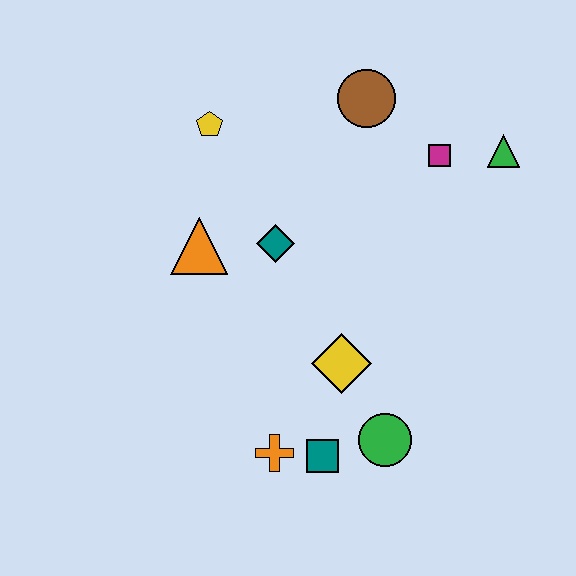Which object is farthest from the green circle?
The yellow pentagon is farthest from the green circle.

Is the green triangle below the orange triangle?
No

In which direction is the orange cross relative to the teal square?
The orange cross is to the left of the teal square.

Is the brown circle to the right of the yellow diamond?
Yes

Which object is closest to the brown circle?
The magenta square is closest to the brown circle.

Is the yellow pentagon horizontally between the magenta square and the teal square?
No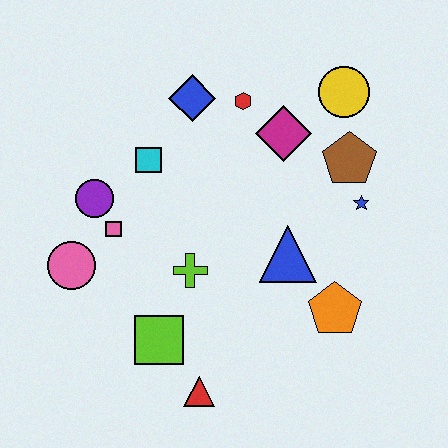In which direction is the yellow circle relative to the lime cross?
The yellow circle is above the lime cross.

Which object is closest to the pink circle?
The pink square is closest to the pink circle.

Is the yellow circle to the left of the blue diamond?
No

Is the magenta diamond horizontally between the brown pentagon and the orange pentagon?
No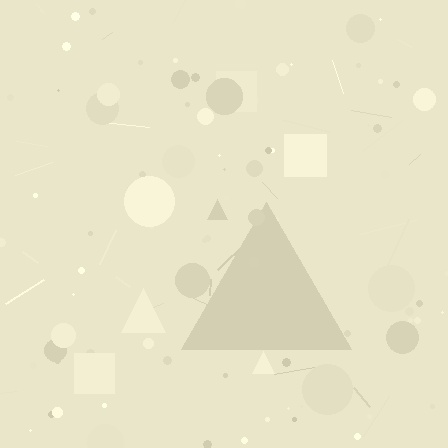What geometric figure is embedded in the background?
A triangle is embedded in the background.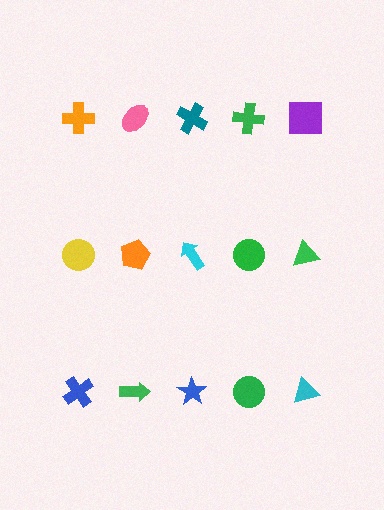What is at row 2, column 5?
A green triangle.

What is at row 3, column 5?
A cyan triangle.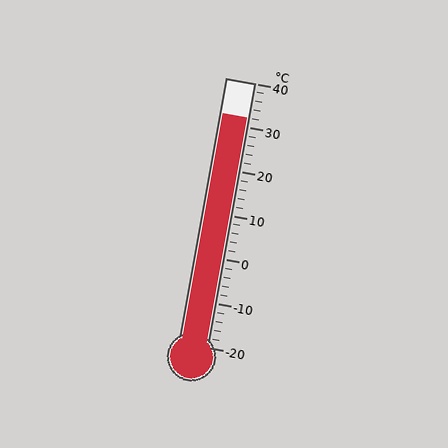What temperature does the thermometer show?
The thermometer shows approximately 32°C.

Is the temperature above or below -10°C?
The temperature is above -10°C.